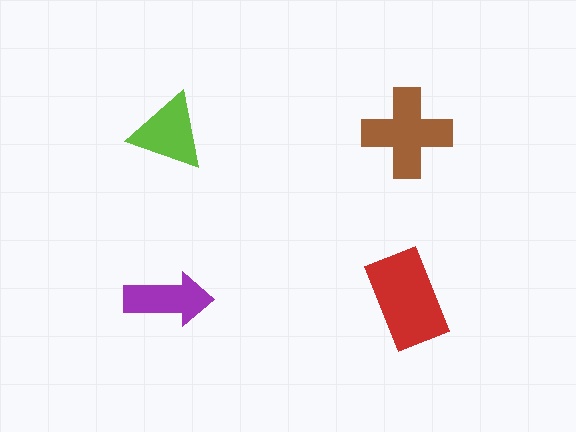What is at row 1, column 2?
A brown cross.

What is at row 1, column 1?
A lime triangle.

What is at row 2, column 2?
A red rectangle.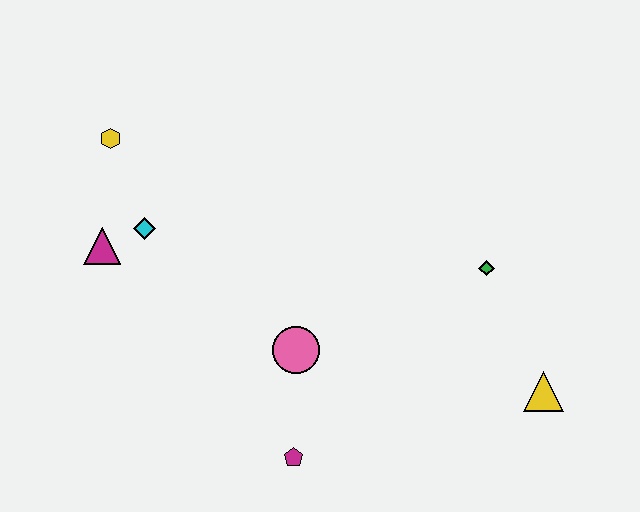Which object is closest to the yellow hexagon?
The cyan diamond is closest to the yellow hexagon.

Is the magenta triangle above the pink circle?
Yes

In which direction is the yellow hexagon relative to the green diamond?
The yellow hexagon is to the left of the green diamond.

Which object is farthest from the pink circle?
The yellow hexagon is farthest from the pink circle.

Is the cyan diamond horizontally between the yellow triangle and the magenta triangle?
Yes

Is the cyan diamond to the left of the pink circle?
Yes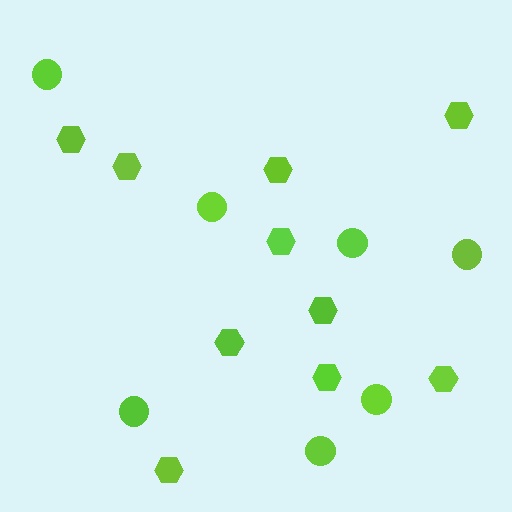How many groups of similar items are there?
There are 2 groups: one group of hexagons (10) and one group of circles (7).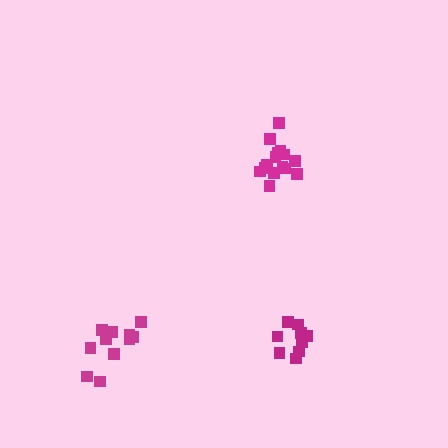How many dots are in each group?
Group 1: 11 dots, Group 2: 15 dots, Group 3: 9 dots (35 total).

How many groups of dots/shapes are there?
There are 3 groups.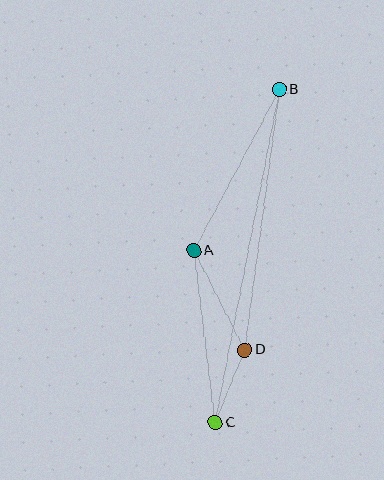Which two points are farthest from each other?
Points B and C are farthest from each other.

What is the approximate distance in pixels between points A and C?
The distance between A and C is approximately 174 pixels.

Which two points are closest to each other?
Points C and D are closest to each other.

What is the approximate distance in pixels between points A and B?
The distance between A and B is approximately 183 pixels.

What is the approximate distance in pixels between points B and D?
The distance between B and D is approximately 263 pixels.